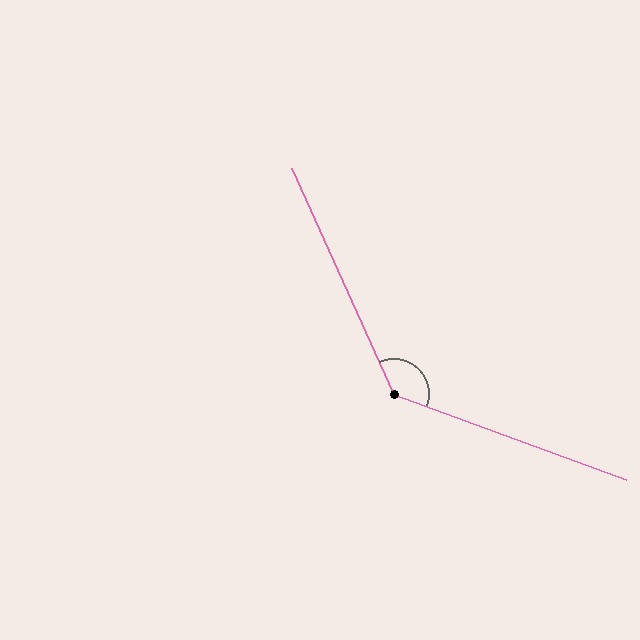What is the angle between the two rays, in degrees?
Approximately 134 degrees.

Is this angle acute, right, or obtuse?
It is obtuse.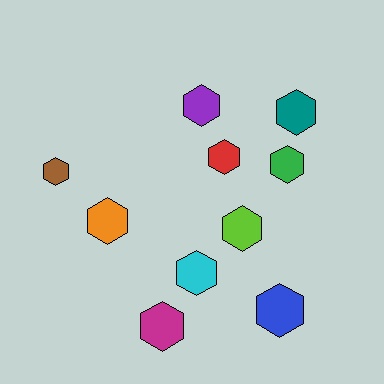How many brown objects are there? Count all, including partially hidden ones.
There is 1 brown object.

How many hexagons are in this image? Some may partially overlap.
There are 10 hexagons.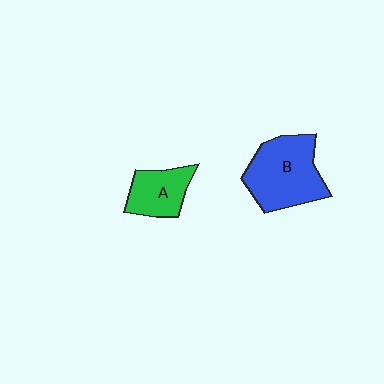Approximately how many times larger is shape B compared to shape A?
Approximately 1.7 times.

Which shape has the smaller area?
Shape A (green).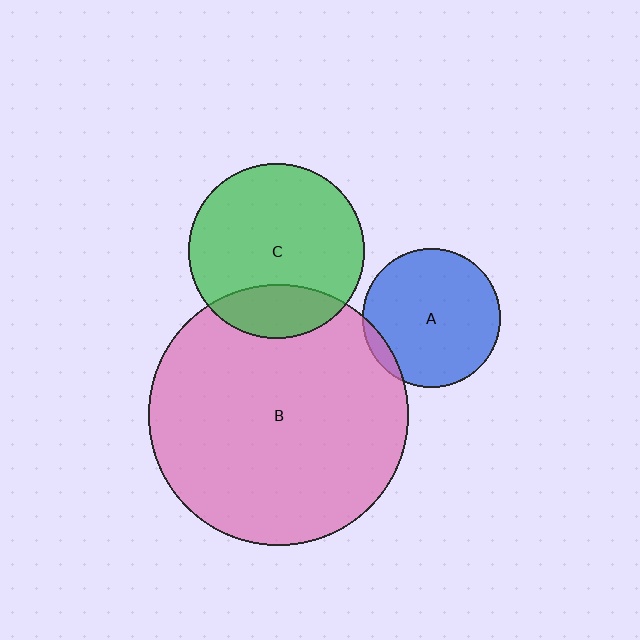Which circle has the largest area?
Circle B (pink).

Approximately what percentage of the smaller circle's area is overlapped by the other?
Approximately 20%.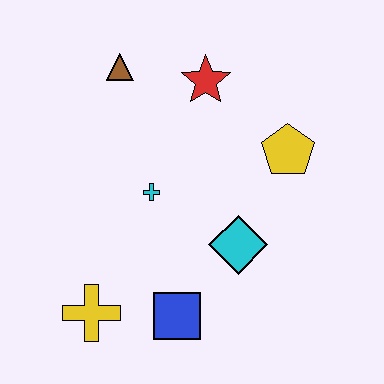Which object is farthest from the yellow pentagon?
The yellow cross is farthest from the yellow pentagon.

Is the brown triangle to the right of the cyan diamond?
No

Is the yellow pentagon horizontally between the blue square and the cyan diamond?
No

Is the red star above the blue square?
Yes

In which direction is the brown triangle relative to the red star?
The brown triangle is to the left of the red star.